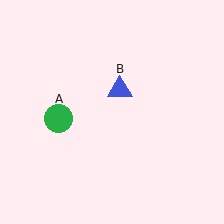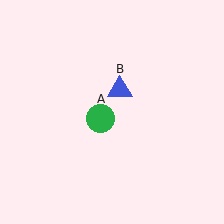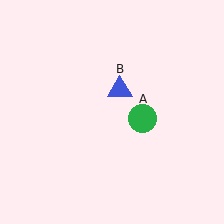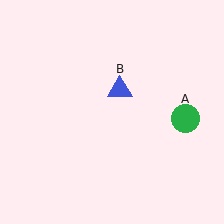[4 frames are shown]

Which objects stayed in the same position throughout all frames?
Blue triangle (object B) remained stationary.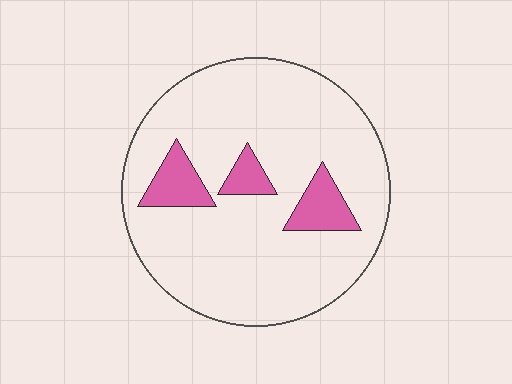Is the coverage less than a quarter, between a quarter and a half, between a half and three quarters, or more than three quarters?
Less than a quarter.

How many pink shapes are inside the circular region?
3.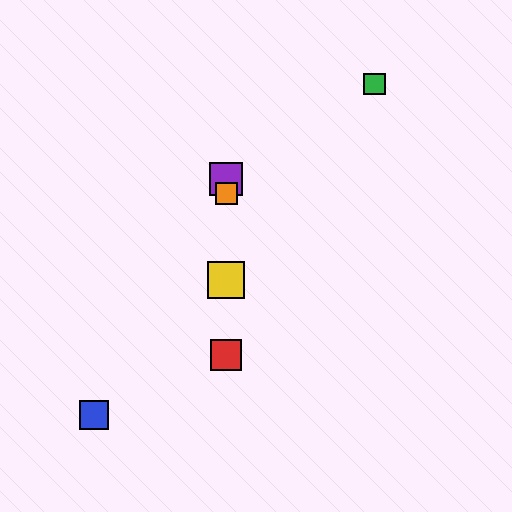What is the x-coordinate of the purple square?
The purple square is at x≈226.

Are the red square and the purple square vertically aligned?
Yes, both are at x≈226.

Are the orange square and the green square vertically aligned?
No, the orange square is at x≈226 and the green square is at x≈374.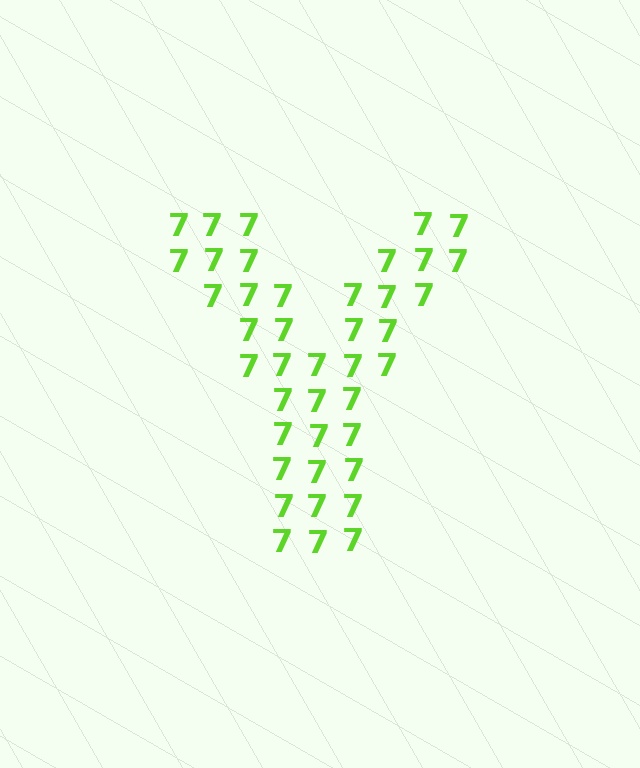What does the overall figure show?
The overall figure shows the letter Y.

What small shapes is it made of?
It is made of small digit 7's.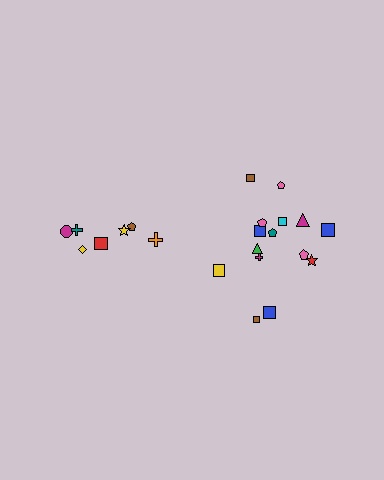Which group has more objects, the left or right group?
The right group.